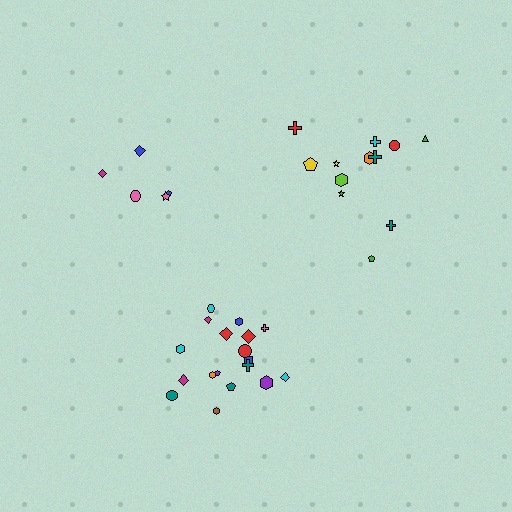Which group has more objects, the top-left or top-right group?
The top-right group.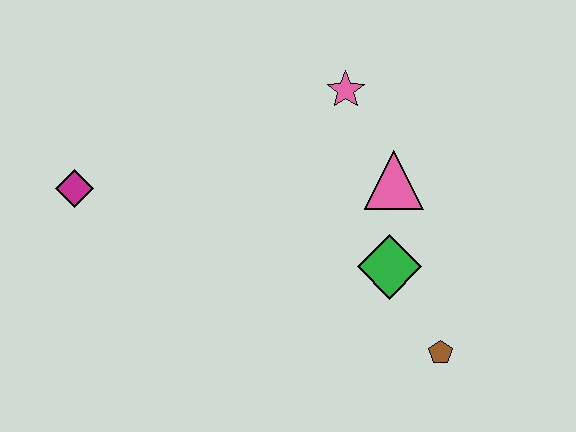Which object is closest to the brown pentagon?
The green diamond is closest to the brown pentagon.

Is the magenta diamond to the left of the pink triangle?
Yes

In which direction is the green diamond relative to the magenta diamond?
The green diamond is to the right of the magenta diamond.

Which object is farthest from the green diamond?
The magenta diamond is farthest from the green diamond.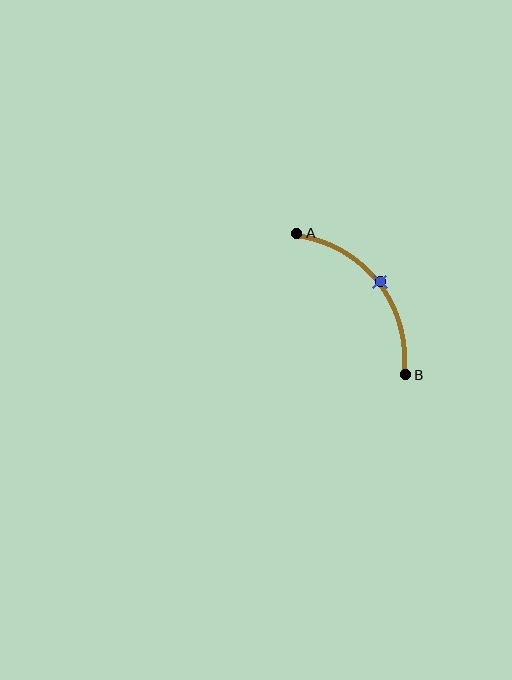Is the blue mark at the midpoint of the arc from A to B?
Yes. The blue mark lies on the arc at equal arc-length from both A and B — it is the arc midpoint.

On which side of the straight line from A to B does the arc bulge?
The arc bulges above and to the right of the straight line connecting A and B.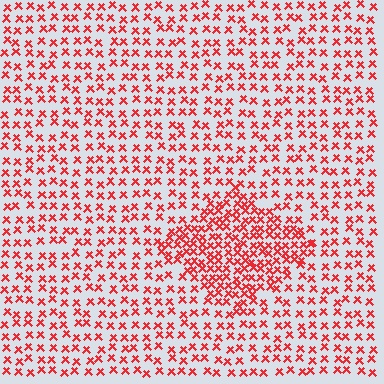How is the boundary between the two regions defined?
The boundary is defined by a change in element density (approximately 2.0x ratio). All elements are the same color, size, and shape.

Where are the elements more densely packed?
The elements are more densely packed inside the diamond boundary.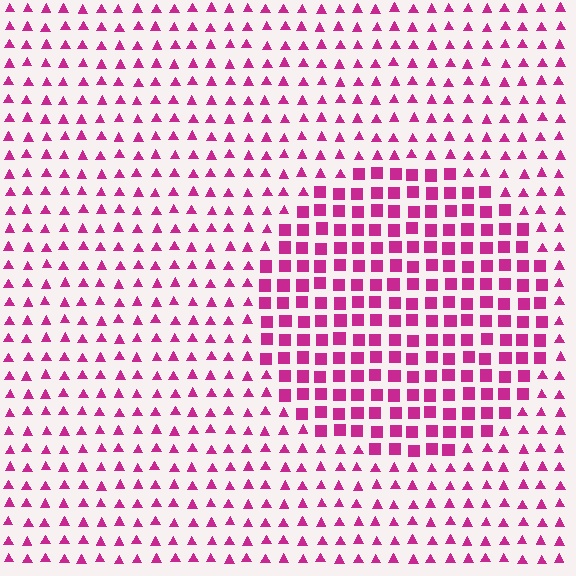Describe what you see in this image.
The image is filled with small magenta elements arranged in a uniform grid. A circle-shaped region contains squares, while the surrounding area contains triangles. The boundary is defined purely by the change in element shape.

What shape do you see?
I see a circle.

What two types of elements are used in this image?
The image uses squares inside the circle region and triangles outside it.